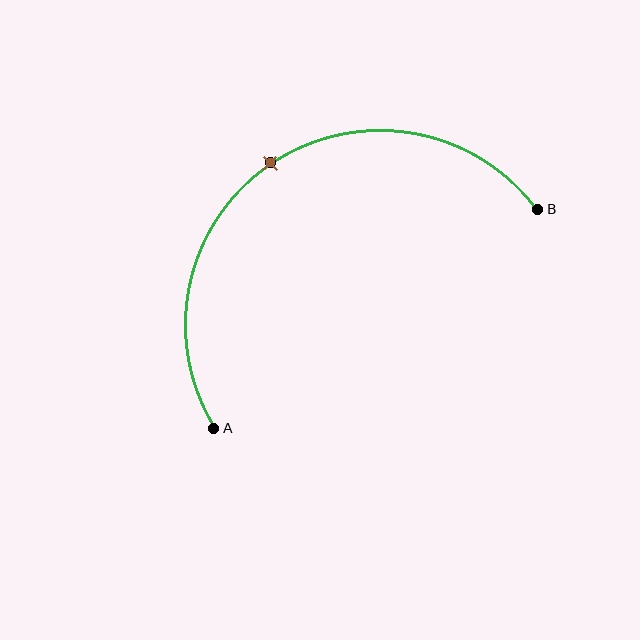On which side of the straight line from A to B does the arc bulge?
The arc bulges above and to the left of the straight line connecting A and B.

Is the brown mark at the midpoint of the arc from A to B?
Yes. The brown mark lies on the arc at equal arc-length from both A and B — it is the arc midpoint.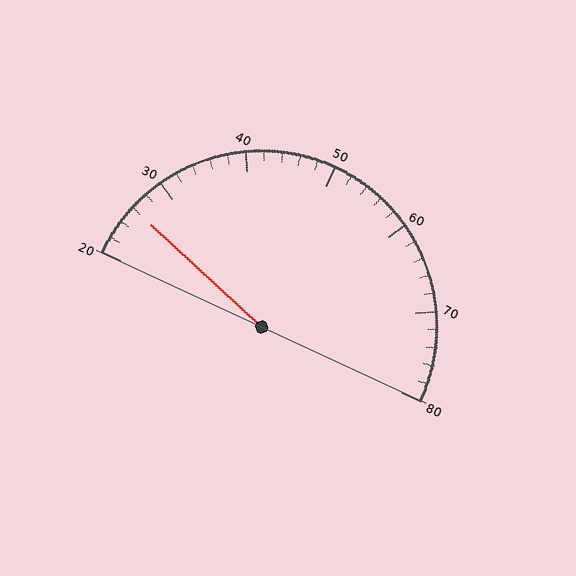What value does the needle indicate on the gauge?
The needle indicates approximately 26.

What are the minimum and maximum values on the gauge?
The gauge ranges from 20 to 80.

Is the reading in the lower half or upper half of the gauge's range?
The reading is in the lower half of the range (20 to 80).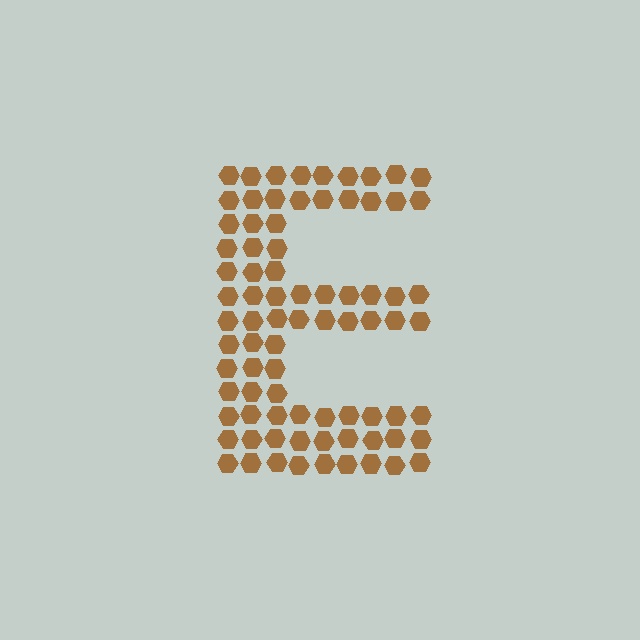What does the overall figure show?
The overall figure shows the letter E.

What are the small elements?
The small elements are hexagons.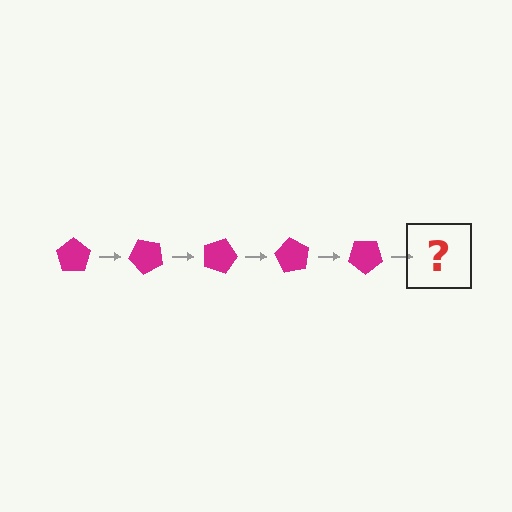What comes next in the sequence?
The next element should be a magenta pentagon rotated 225 degrees.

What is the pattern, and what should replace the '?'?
The pattern is that the pentagon rotates 45 degrees each step. The '?' should be a magenta pentagon rotated 225 degrees.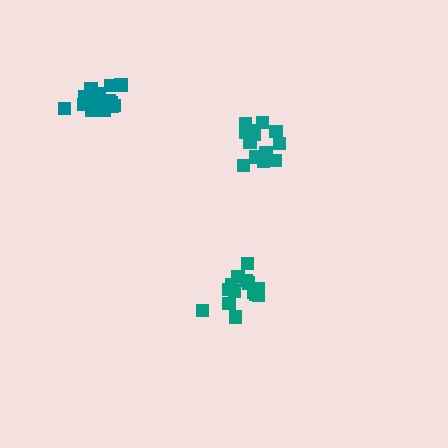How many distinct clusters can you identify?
There are 3 distinct clusters.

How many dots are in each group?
Group 1: 17 dots, Group 2: 13 dots, Group 3: 14 dots (44 total).